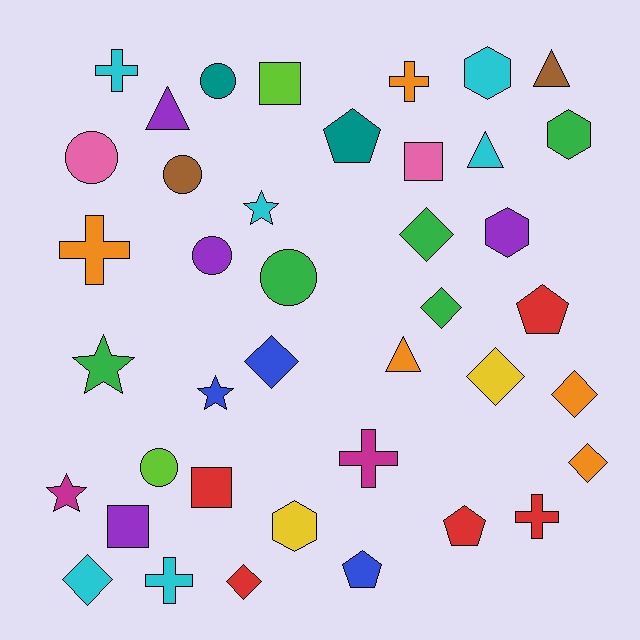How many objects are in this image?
There are 40 objects.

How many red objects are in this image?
There are 5 red objects.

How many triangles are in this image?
There are 4 triangles.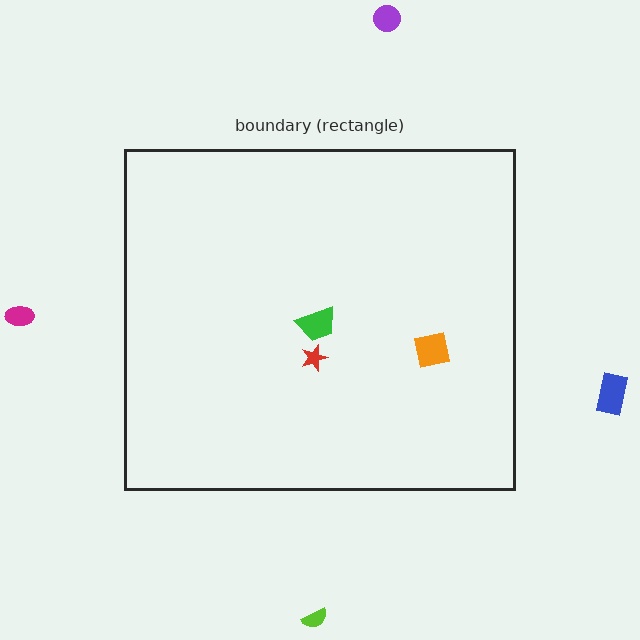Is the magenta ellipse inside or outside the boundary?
Outside.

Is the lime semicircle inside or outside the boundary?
Outside.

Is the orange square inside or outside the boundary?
Inside.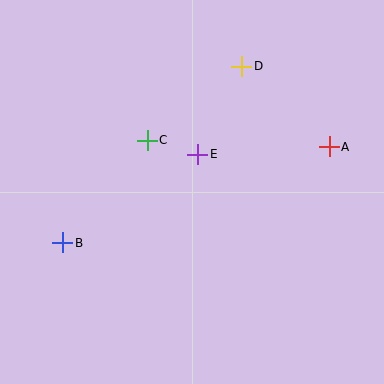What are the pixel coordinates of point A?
Point A is at (329, 147).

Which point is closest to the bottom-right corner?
Point A is closest to the bottom-right corner.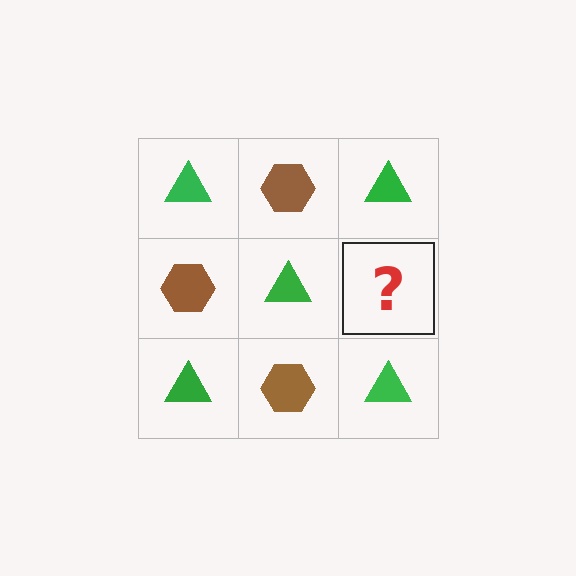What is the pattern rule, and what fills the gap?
The rule is that it alternates green triangle and brown hexagon in a checkerboard pattern. The gap should be filled with a brown hexagon.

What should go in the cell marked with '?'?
The missing cell should contain a brown hexagon.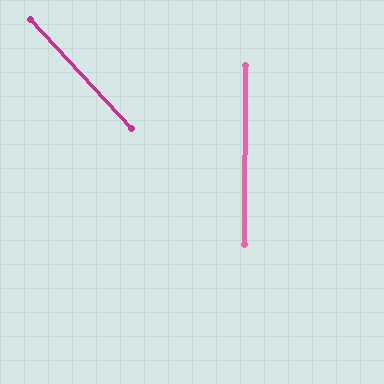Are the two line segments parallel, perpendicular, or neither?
Neither parallel nor perpendicular — they differ by about 43°.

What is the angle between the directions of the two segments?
Approximately 43 degrees.